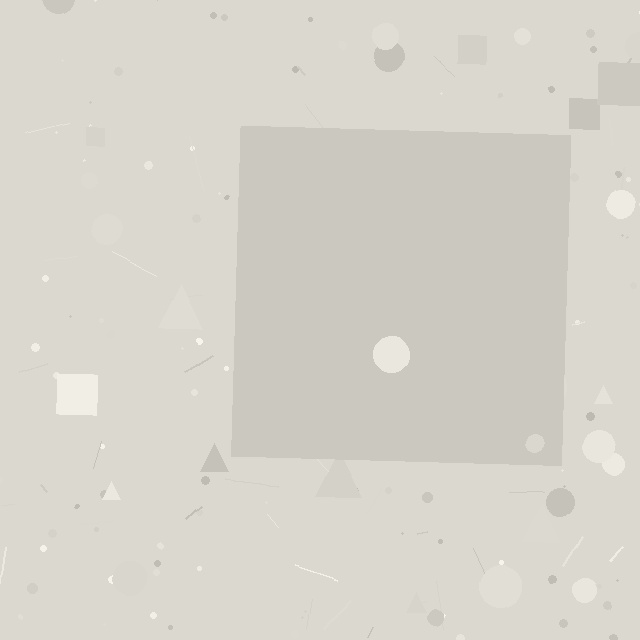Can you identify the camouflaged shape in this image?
The camouflaged shape is a square.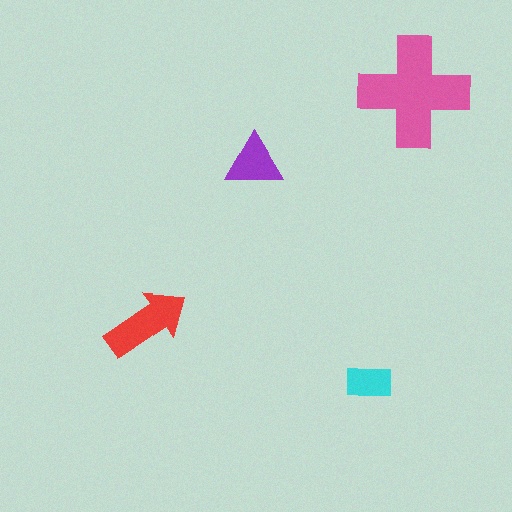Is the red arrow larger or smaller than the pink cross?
Smaller.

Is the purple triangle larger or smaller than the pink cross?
Smaller.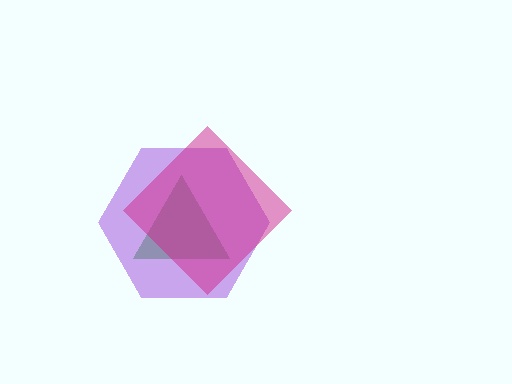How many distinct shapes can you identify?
There are 3 distinct shapes: a green triangle, a purple hexagon, a magenta diamond.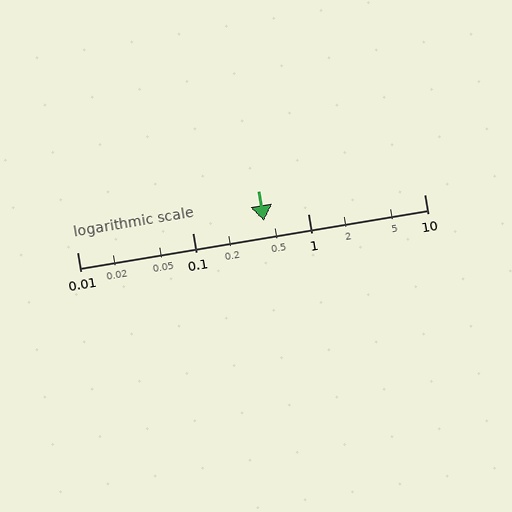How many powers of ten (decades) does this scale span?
The scale spans 3 decades, from 0.01 to 10.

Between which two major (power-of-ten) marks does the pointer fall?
The pointer is between 0.1 and 1.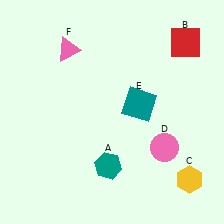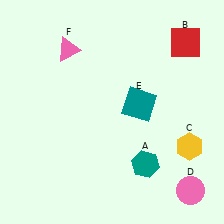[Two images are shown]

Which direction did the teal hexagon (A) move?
The teal hexagon (A) moved right.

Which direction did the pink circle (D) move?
The pink circle (D) moved down.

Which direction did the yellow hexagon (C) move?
The yellow hexagon (C) moved up.